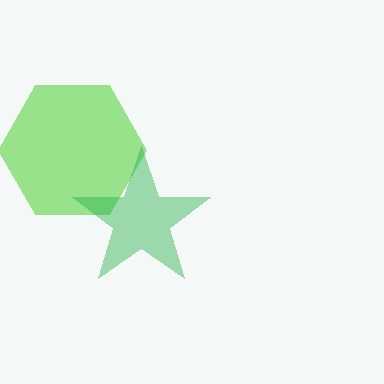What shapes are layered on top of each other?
The layered shapes are: a lime hexagon, a green star.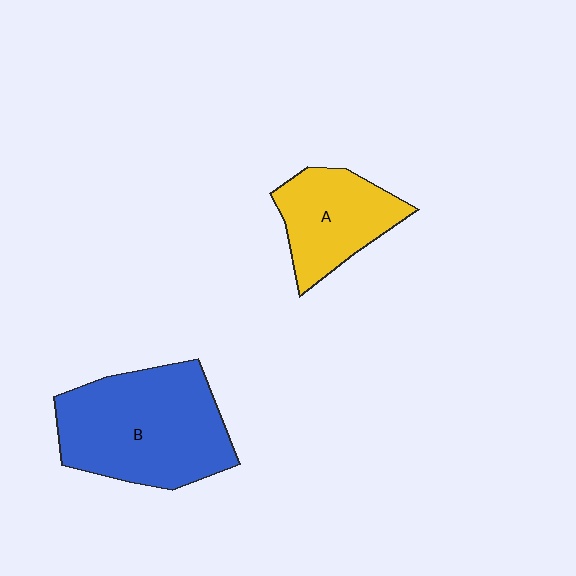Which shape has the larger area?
Shape B (blue).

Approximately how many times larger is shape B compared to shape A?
Approximately 1.7 times.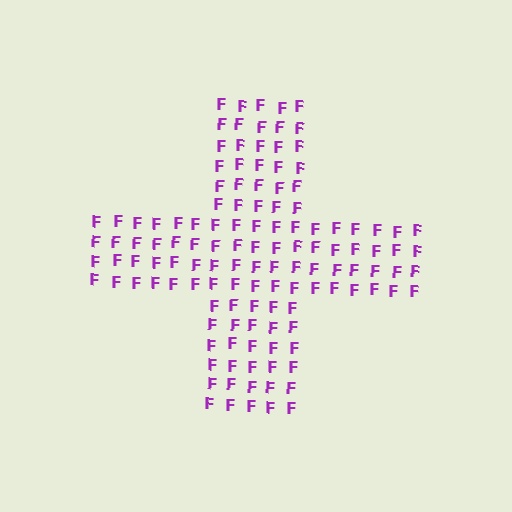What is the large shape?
The large shape is a cross.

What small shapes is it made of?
It is made of small letter F's.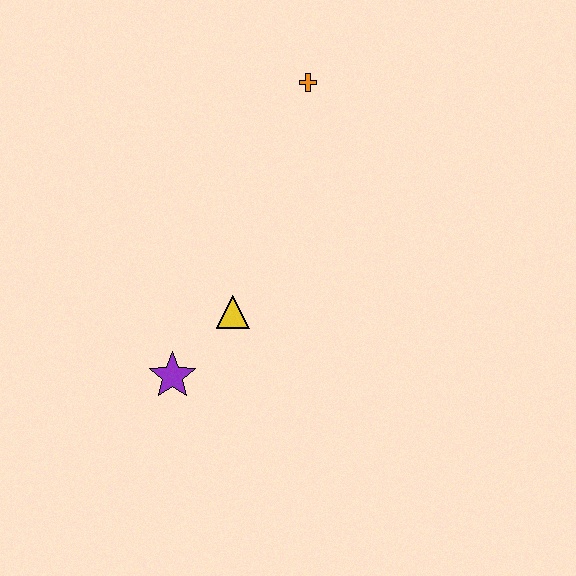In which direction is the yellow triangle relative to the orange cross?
The yellow triangle is below the orange cross.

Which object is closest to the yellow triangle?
The purple star is closest to the yellow triangle.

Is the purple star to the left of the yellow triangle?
Yes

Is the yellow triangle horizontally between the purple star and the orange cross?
Yes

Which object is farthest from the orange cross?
The purple star is farthest from the orange cross.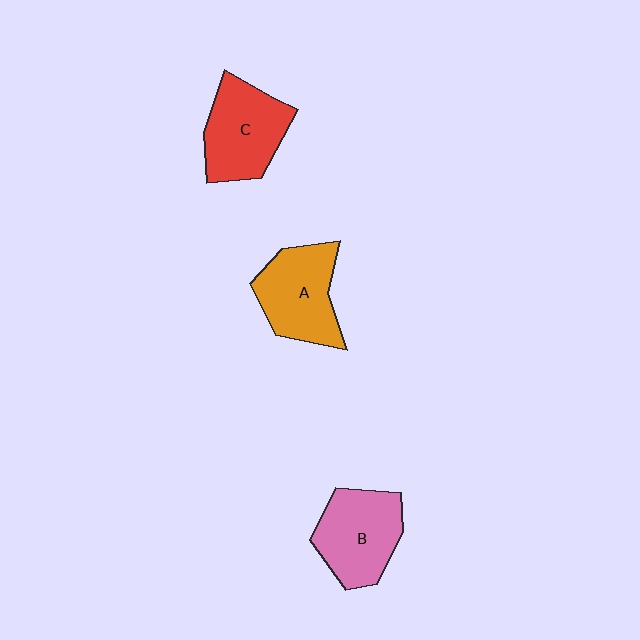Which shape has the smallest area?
Shape A (orange).